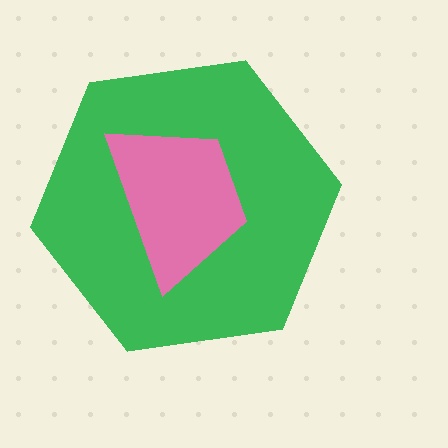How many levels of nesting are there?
2.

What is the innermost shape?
The pink trapezoid.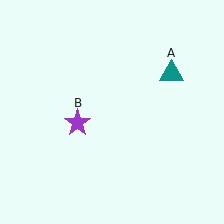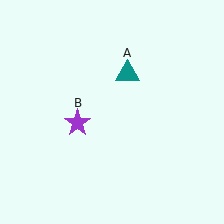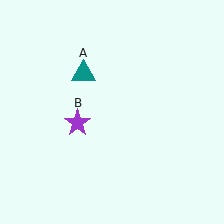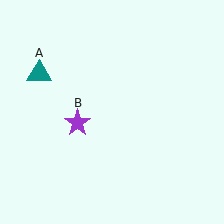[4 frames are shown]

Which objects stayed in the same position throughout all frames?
Purple star (object B) remained stationary.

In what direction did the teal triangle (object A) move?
The teal triangle (object A) moved left.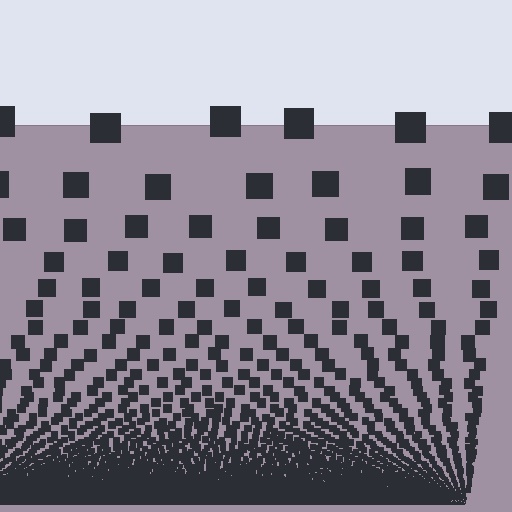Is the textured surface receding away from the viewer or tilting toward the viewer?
The surface appears to tilt toward the viewer. Texture elements get larger and sparser toward the top.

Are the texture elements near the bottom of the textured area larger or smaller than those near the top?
Smaller. The gradient is inverted — elements near the bottom are smaller and denser.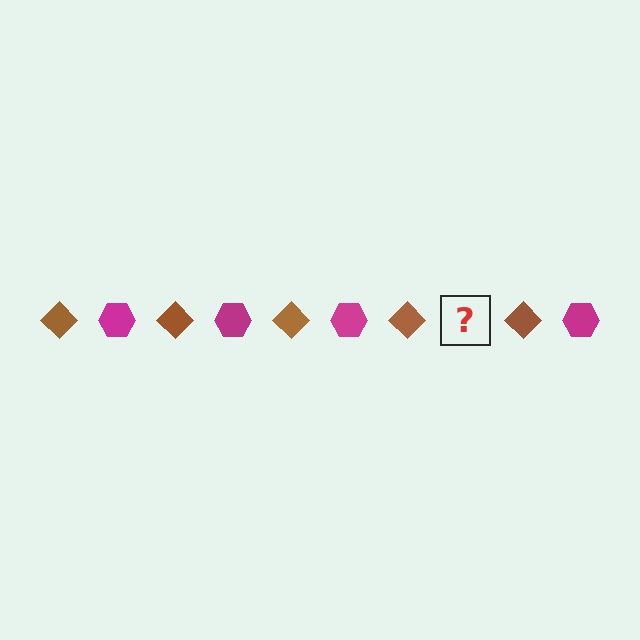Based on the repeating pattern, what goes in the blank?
The blank should be a magenta hexagon.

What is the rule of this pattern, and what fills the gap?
The rule is that the pattern alternates between brown diamond and magenta hexagon. The gap should be filled with a magenta hexagon.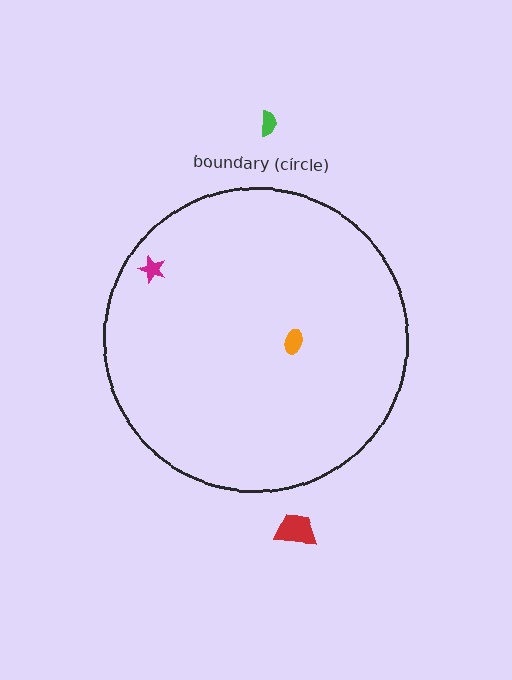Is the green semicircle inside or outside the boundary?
Outside.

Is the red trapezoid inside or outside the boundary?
Outside.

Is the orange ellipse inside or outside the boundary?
Inside.